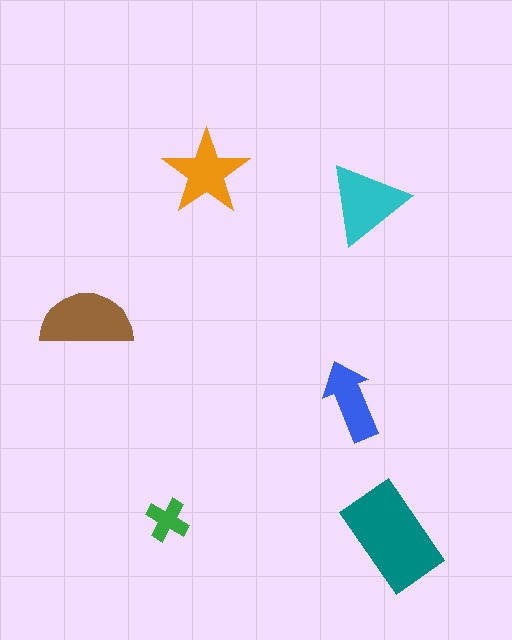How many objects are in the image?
There are 6 objects in the image.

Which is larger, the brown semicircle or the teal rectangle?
The teal rectangle.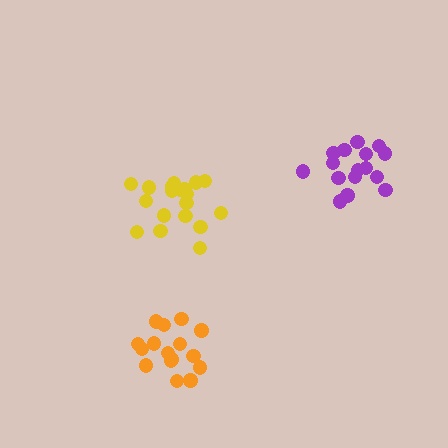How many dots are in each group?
Group 1: 16 dots, Group 2: 16 dots, Group 3: 19 dots (51 total).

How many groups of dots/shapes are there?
There are 3 groups.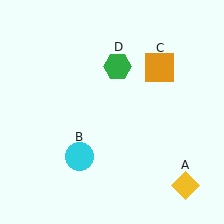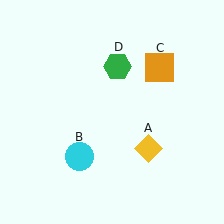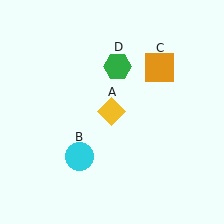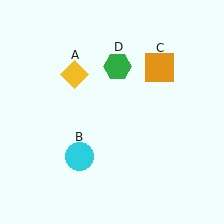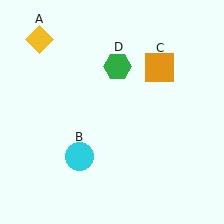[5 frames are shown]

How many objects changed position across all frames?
1 object changed position: yellow diamond (object A).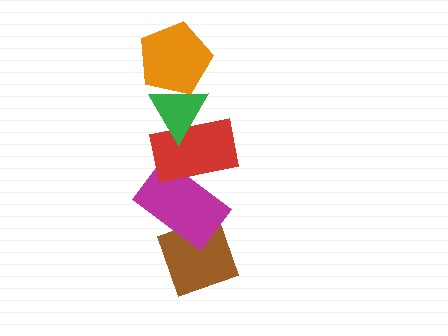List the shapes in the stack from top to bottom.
From top to bottom: the orange pentagon, the green triangle, the red rectangle, the magenta rectangle, the brown diamond.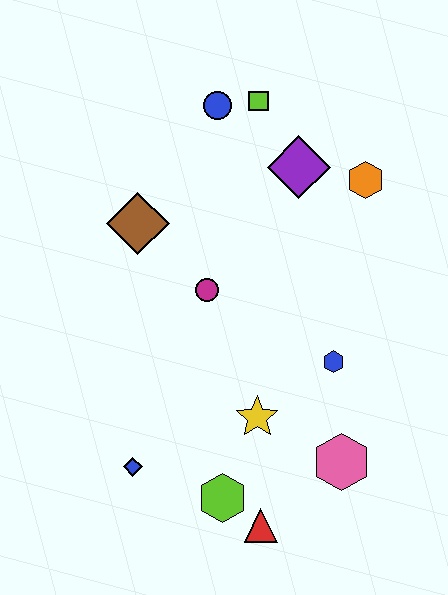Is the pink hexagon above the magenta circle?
No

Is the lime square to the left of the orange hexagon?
Yes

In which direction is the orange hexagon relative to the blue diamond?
The orange hexagon is above the blue diamond.